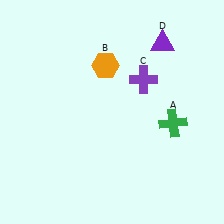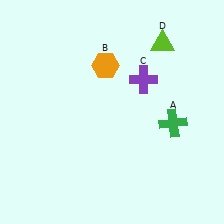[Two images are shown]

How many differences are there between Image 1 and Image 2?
There is 1 difference between the two images.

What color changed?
The triangle (D) changed from purple in Image 1 to lime in Image 2.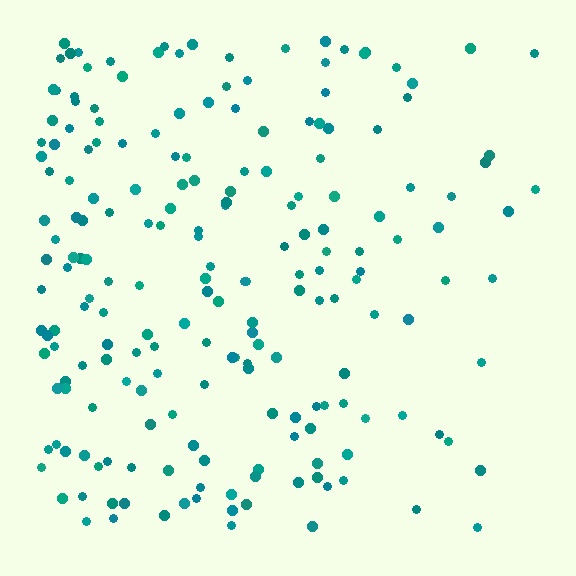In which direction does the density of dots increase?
From right to left, with the left side densest.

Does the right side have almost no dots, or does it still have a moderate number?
Still a moderate number, just noticeably fewer than the left.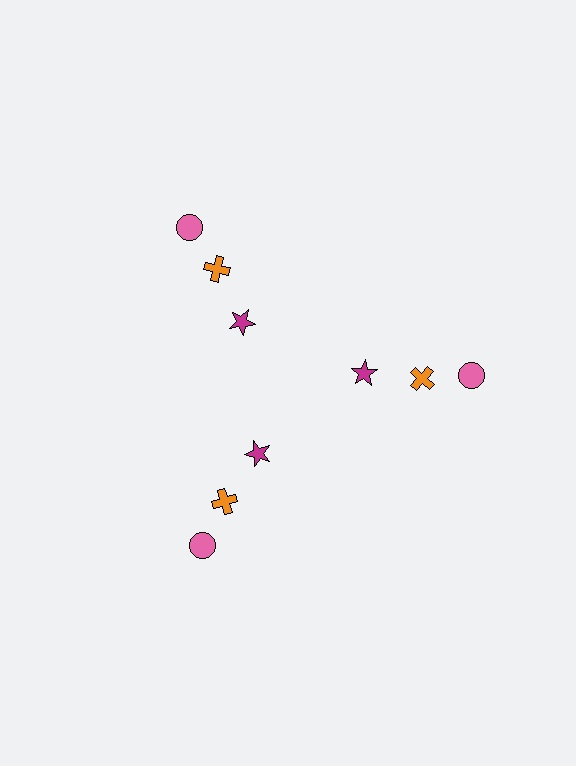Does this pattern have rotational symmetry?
Yes, this pattern has 3-fold rotational symmetry. It looks the same after rotating 120 degrees around the center.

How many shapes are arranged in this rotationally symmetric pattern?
There are 9 shapes, arranged in 3 groups of 3.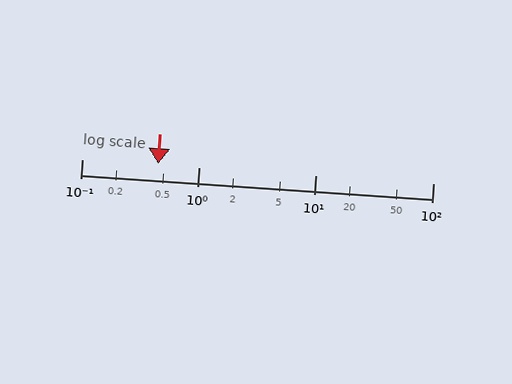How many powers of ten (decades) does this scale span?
The scale spans 3 decades, from 0.1 to 100.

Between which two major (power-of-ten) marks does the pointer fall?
The pointer is between 0.1 and 1.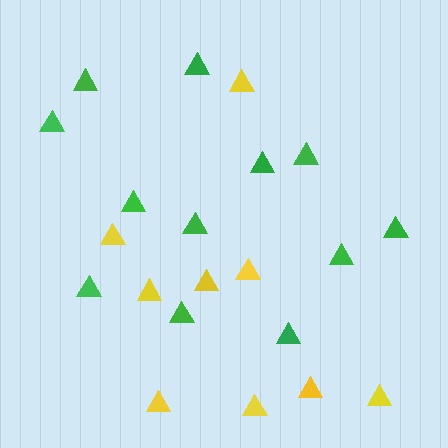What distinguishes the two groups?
There are 2 groups: one group of yellow triangles (9) and one group of green triangles (12).